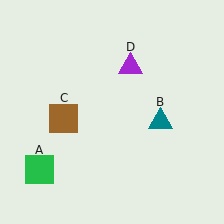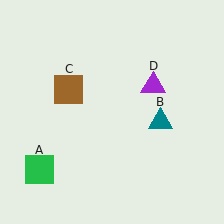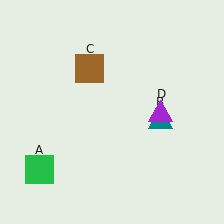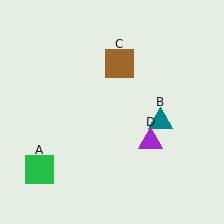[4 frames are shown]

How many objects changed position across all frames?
2 objects changed position: brown square (object C), purple triangle (object D).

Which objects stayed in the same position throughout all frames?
Green square (object A) and teal triangle (object B) remained stationary.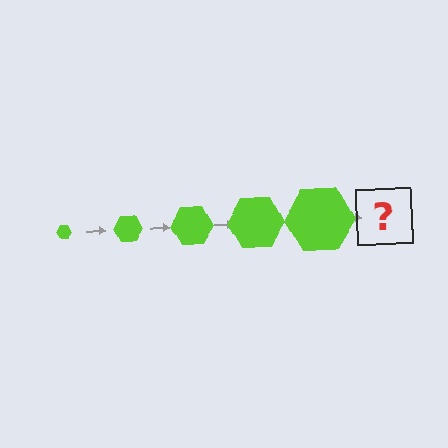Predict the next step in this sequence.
The next step is a lime hexagon, larger than the previous one.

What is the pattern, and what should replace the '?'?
The pattern is that the hexagon gets progressively larger each step. The '?' should be a lime hexagon, larger than the previous one.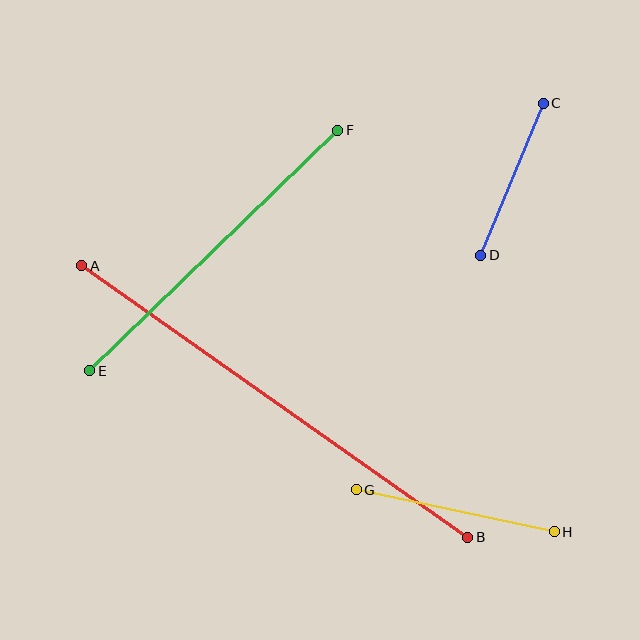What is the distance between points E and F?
The distance is approximately 345 pixels.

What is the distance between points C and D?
The distance is approximately 164 pixels.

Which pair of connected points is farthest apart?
Points A and B are farthest apart.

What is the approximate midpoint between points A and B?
The midpoint is at approximately (275, 402) pixels.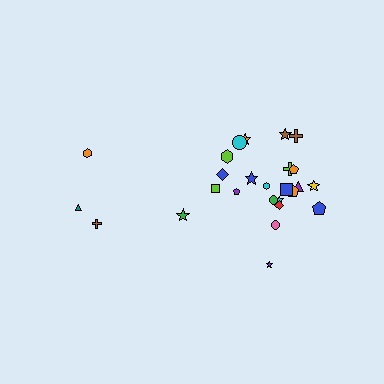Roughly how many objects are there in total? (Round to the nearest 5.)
Roughly 25 objects in total.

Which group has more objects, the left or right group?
The right group.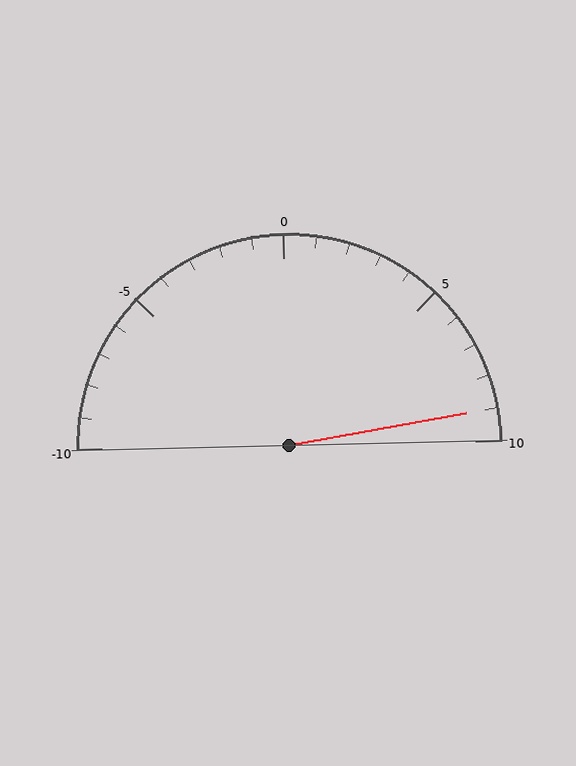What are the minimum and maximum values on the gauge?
The gauge ranges from -10 to 10.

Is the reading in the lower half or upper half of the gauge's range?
The reading is in the upper half of the range (-10 to 10).